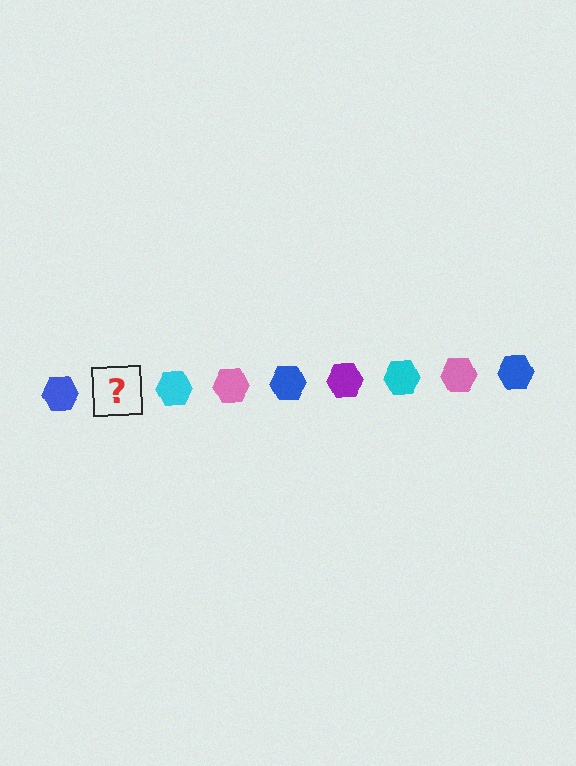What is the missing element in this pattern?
The missing element is a purple hexagon.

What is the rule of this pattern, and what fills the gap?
The rule is that the pattern cycles through blue, purple, cyan, pink hexagons. The gap should be filled with a purple hexagon.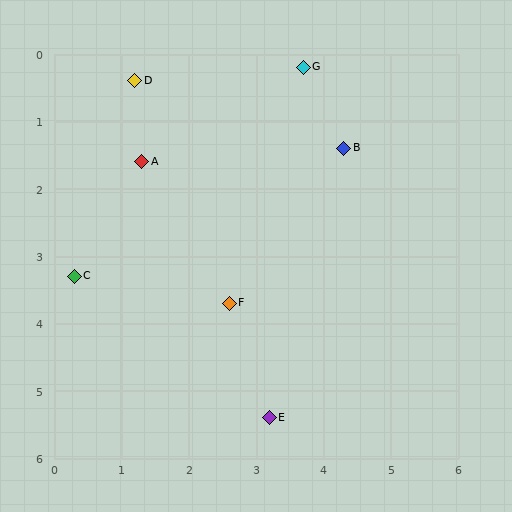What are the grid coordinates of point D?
Point D is at approximately (1.2, 0.4).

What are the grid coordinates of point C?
Point C is at approximately (0.3, 3.3).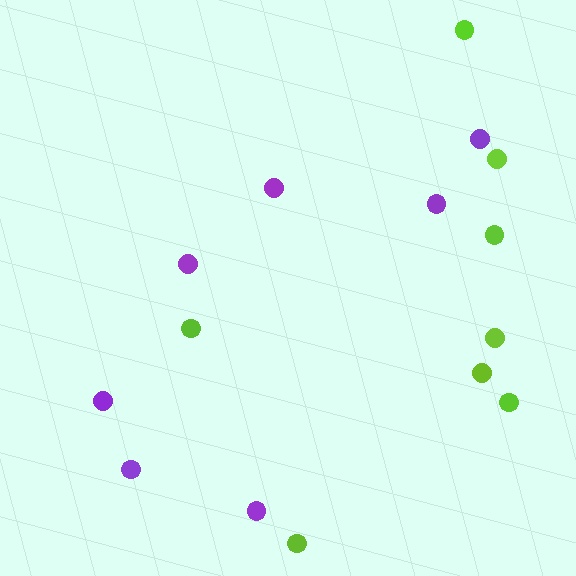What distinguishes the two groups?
There are 2 groups: one group of purple circles (7) and one group of lime circles (8).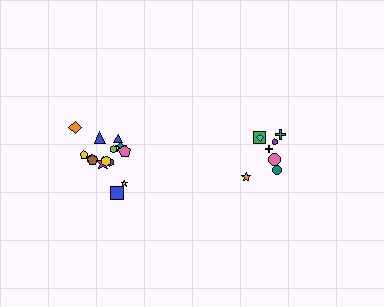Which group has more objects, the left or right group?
The left group.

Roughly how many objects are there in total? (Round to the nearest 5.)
Roughly 25 objects in total.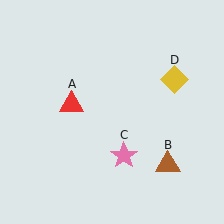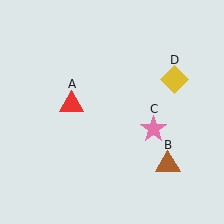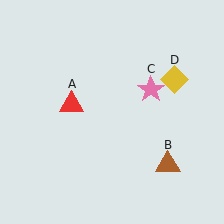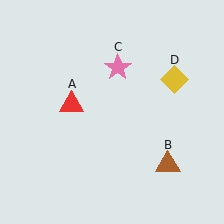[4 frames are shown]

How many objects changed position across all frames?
1 object changed position: pink star (object C).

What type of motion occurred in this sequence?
The pink star (object C) rotated counterclockwise around the center of the scene.